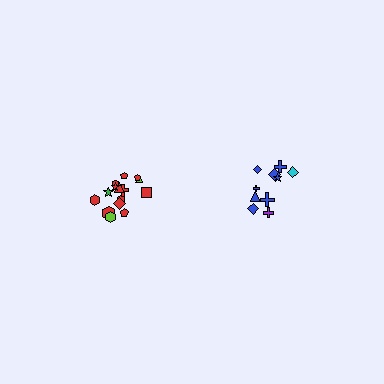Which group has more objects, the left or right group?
The left group.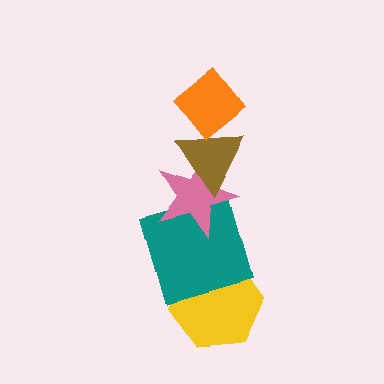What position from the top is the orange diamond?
The orange diamond is 1st from the top.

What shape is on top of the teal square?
The pink star is on top of the teal square.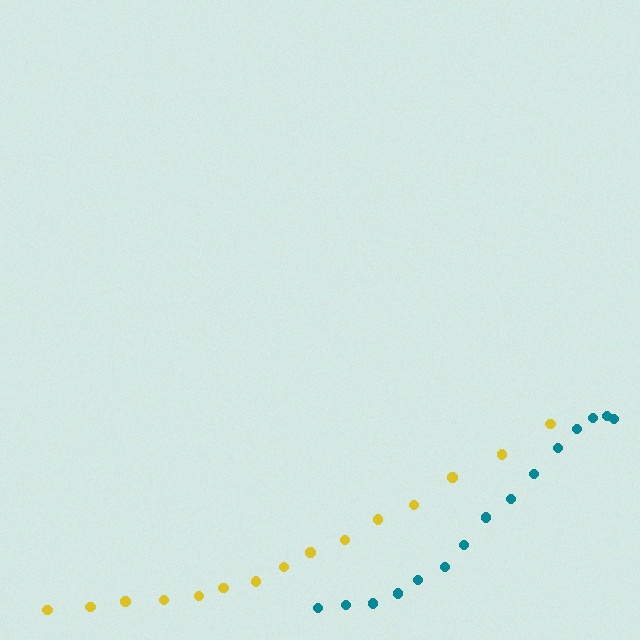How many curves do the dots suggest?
There are 2 distinct paths.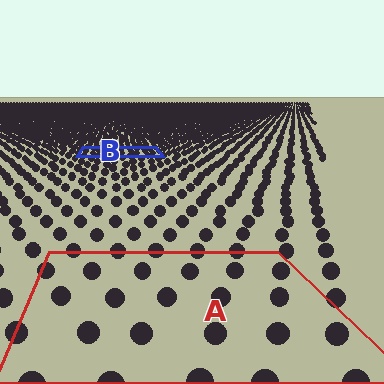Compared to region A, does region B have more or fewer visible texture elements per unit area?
Region B has more texture elements per unit area — they are packed more densely because it is farther away.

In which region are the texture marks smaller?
The texture marks are smaller in region B, because it is farther away.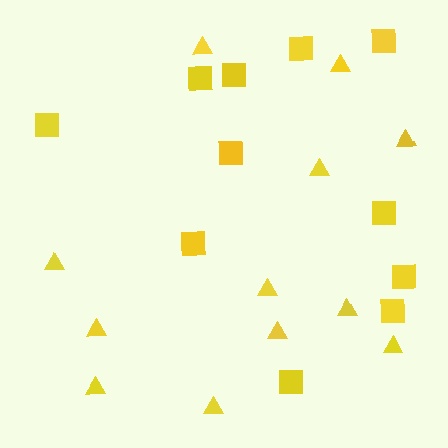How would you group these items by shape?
There are 2 groups: one group of triangles (12) and one group of squares (11).